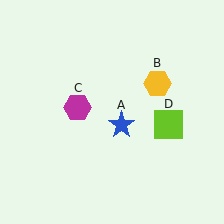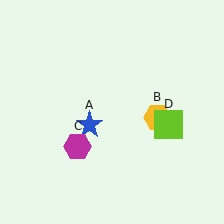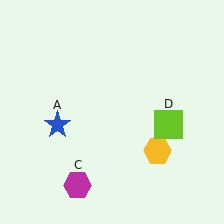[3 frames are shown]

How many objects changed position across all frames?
3 objects changed position: blue star (object A), yellow hexagon (object B), magenta hexagon (object C).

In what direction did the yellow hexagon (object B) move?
The yellow hexagon (object B) moved down.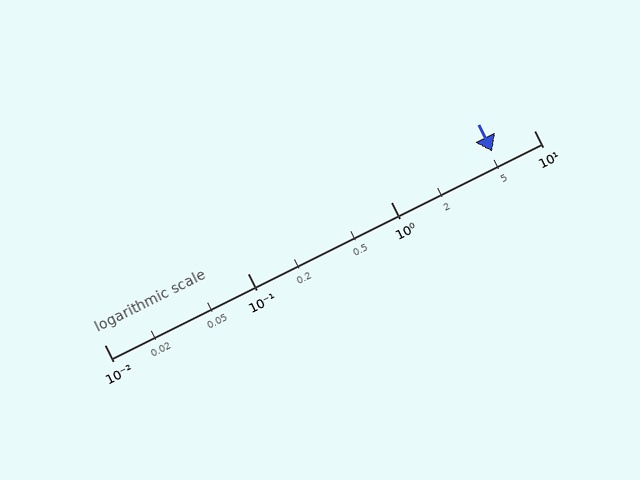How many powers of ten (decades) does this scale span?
The scale spans 3 decades, from 0.01 to 10.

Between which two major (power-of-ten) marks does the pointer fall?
The pointer is between 1 and 10.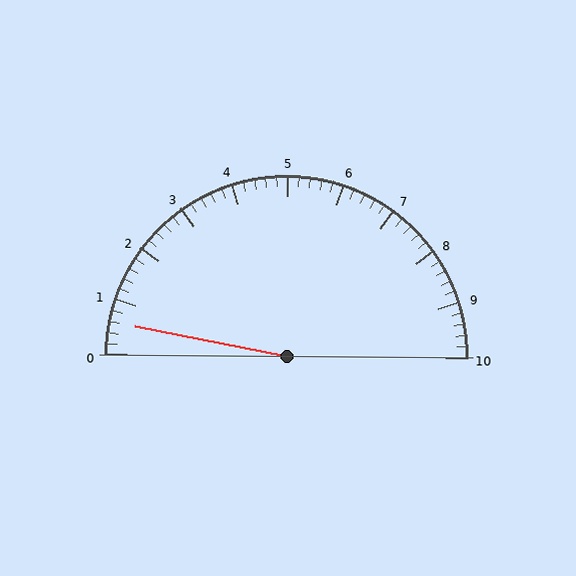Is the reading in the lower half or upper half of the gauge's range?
The reading is in the lower half of the range (0 to 10).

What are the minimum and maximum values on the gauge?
The gauge ranges from 0 to 10.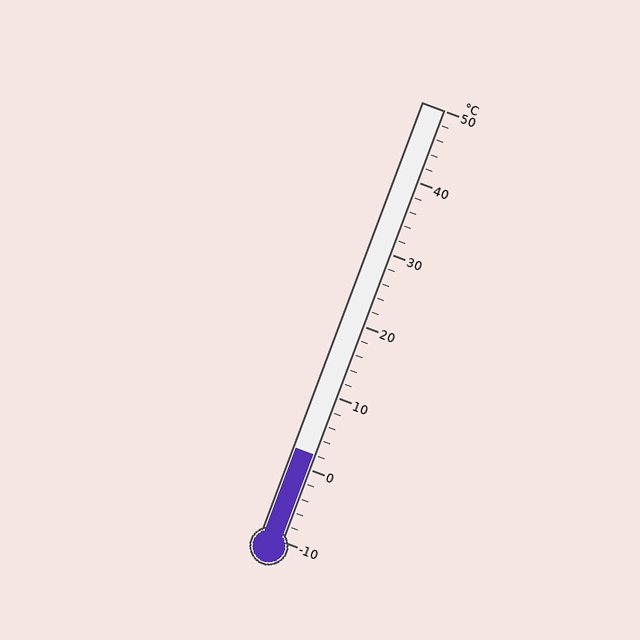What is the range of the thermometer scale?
The thermometer scale ranges from -10°C to 50°C.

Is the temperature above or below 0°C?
The temperature is above 0°C.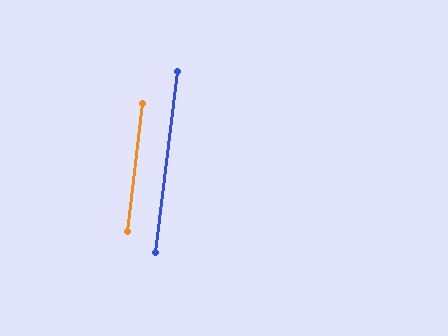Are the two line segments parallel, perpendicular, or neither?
Parallel — their directions differ by only 0.3°.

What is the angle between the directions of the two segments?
Approximately 0 degrees.